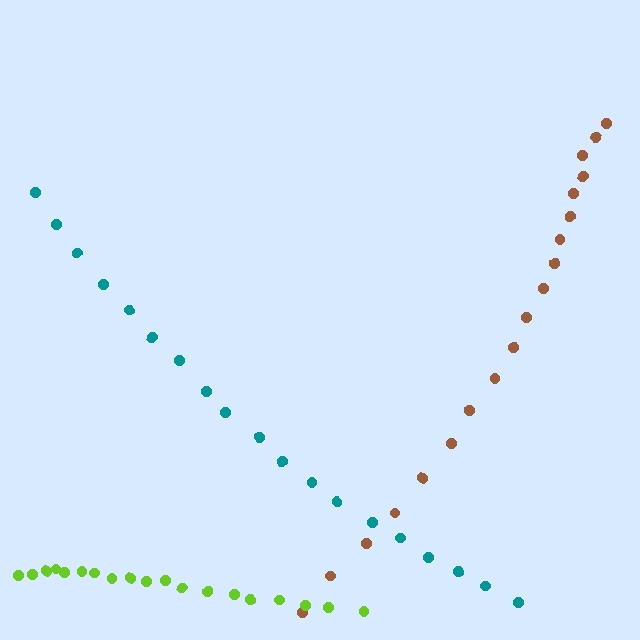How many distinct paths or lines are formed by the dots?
There are 3 distinct paths.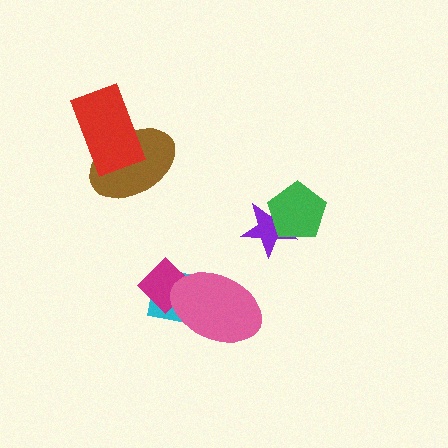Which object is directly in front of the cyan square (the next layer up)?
The magenta diamond is directly in front of the cyan square.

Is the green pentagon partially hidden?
No, no other shape covers it.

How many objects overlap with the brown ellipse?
1 object overlaps with the brown ellipse.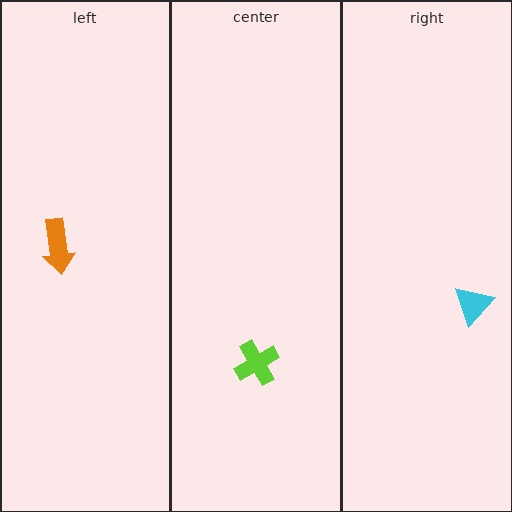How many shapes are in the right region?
1.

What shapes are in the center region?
The lime cross.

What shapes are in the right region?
The cyan triangle.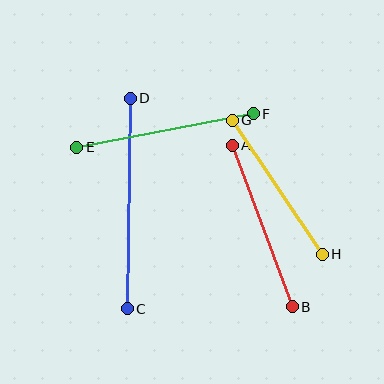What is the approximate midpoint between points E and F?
The midpoint is at approximately (165, 131) pixels.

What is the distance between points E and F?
The distance is approximately 179 pixels.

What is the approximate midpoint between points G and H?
The midpoint is at approximately (277, 187) pixels.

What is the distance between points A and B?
The distance is approximately 172 pixels.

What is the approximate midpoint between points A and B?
The midpoint is at approximately (262, 226) pixels.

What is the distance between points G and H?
The distance is approximately 161 pixels.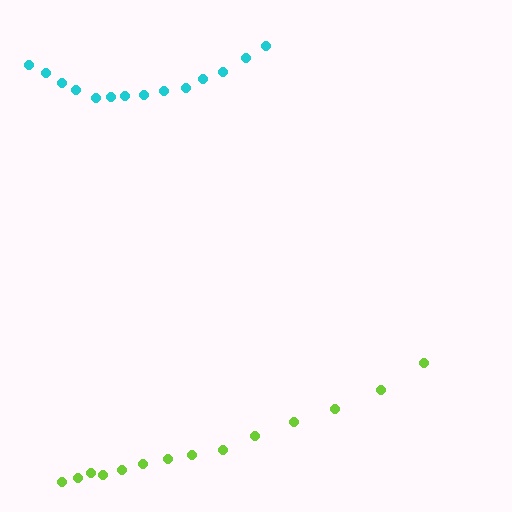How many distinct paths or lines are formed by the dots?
There are 2 distinct paths.